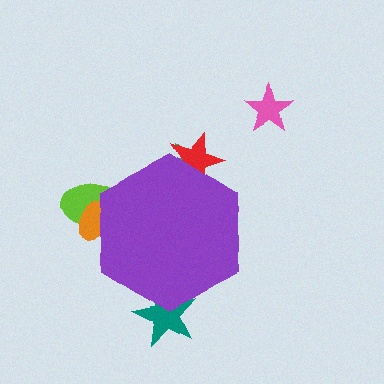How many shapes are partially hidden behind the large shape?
5 shapes are partially hidden.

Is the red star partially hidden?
Yes, the red star is partially hidden behind the purple hexagon.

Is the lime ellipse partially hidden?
Yes, the lime ellipse is partially hidden behind the purple hexagon.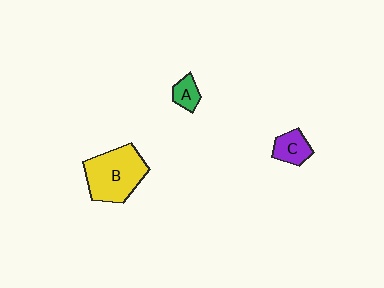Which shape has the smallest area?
Shape A (green).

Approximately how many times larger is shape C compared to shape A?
Approximately 1.4 times.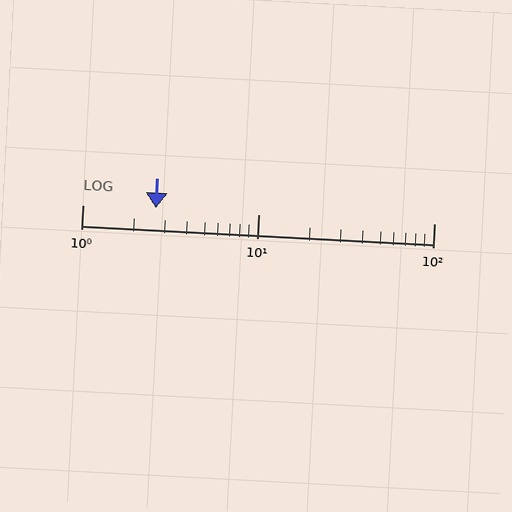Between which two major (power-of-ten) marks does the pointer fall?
The pointer is between 1 and 10.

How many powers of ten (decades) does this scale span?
The scale spans 2 decades, from 1 to 100.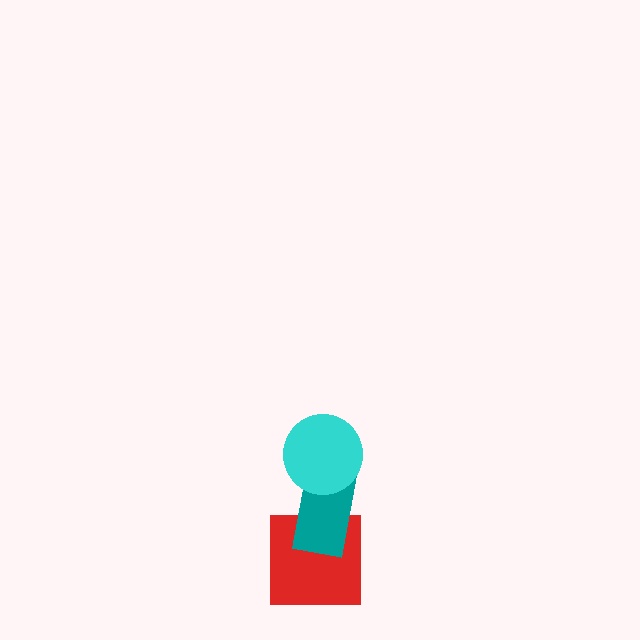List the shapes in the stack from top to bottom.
From top to bottom: the cyan circle, the teal rectangle, the red square.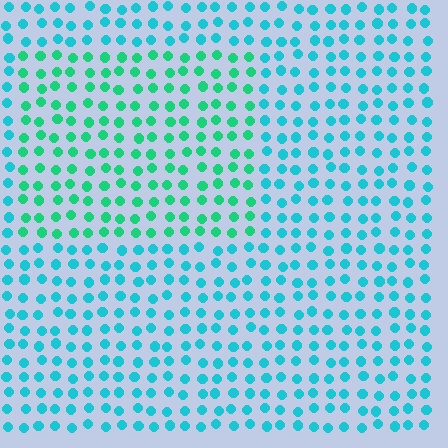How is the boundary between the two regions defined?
The boundary is defined purely by a slight shift in hue (about 33 degrees). Spacing, size, and orientation are identical on both sides.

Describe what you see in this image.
The image is filled with small cyan elements in a uniform arrangement. A rectangle-shaped region is visible where the elements are tinted to a slightly different hue, forming a subtle color boundary.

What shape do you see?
I see a rectangle.